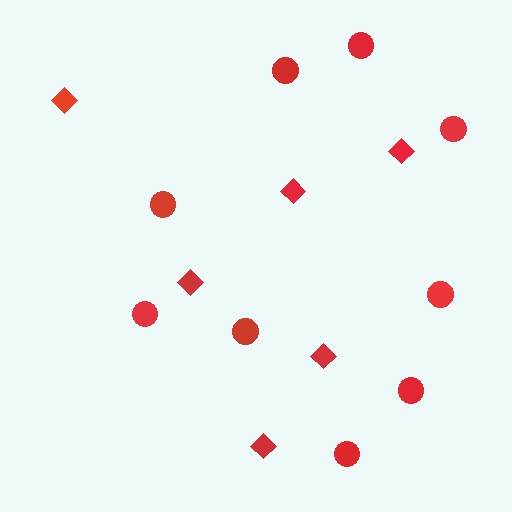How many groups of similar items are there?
There are 2 groups: one group of diamonds (6) and one group of circles (9).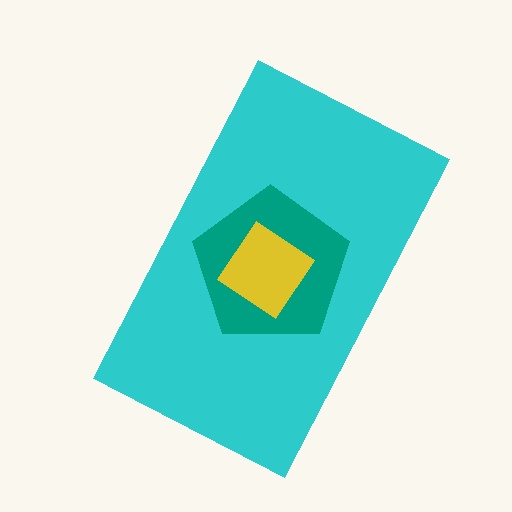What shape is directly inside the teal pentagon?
The yellow diamond.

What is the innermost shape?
The yellow diamond.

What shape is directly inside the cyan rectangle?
The teal pentagon.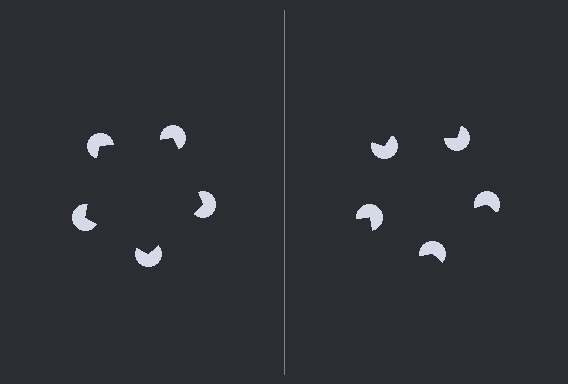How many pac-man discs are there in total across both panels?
10 — 5 on each side.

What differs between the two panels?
The pac-man discs are positioned identically on both sides; only the wedge orientations differ. On the left they align to a pentagon; on the right they are misaligned.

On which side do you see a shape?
An illusory pentagon appears on the left side. On the right side the wedge cuts are rotated, so no coherent shape forms.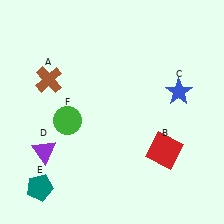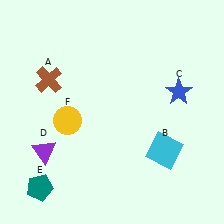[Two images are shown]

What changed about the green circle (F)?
In Image 1, F is green. In Image 2, it changed to yellow.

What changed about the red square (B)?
In Image 1, B is red. In Image 2, it changed to cyan.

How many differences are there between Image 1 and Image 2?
There are 2 differences between the two images.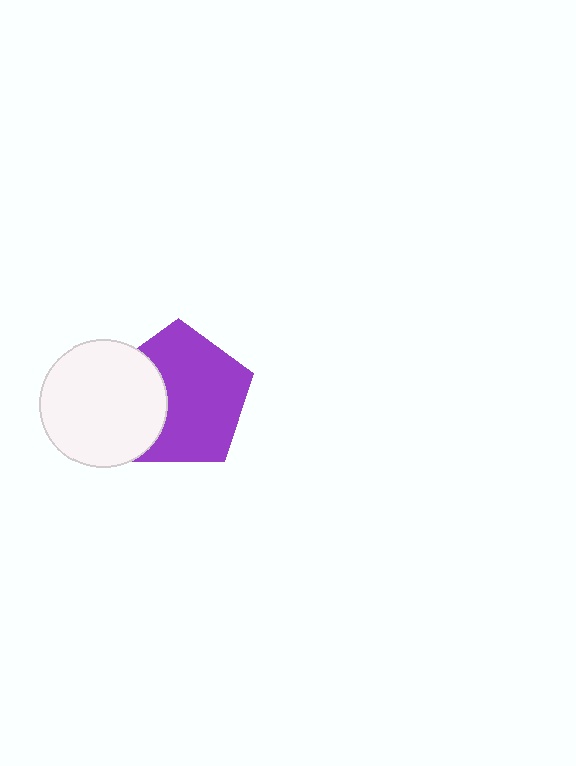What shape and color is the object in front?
The object in front is a white circle.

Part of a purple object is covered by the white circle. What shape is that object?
It is a pentagon.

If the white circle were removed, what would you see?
You would see the complete purple pentagon.